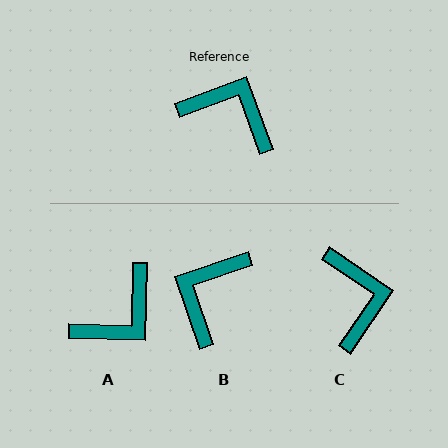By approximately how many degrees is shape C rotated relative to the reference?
Approximately 54 degrees clockwise.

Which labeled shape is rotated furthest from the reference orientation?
A, about 111 degrees away.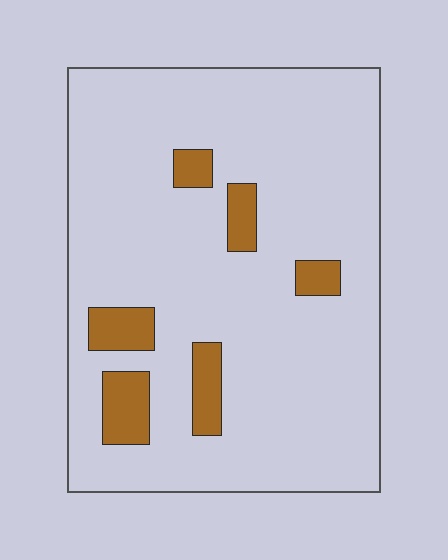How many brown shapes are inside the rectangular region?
6.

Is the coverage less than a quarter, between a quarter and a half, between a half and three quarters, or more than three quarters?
Less than a quarter.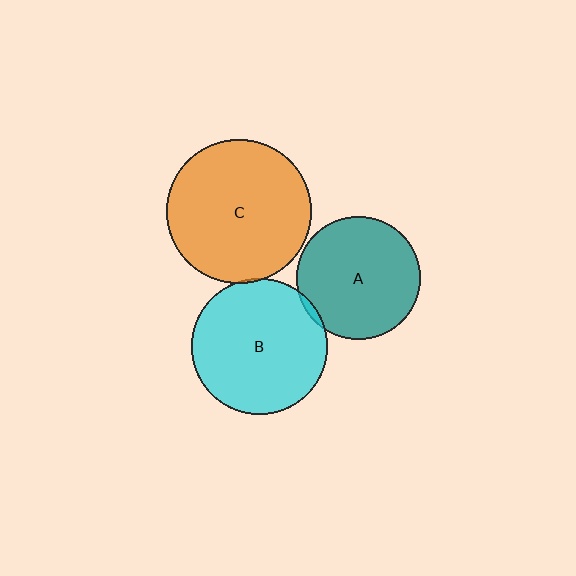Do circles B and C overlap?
Yes.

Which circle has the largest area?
Circle C (orange).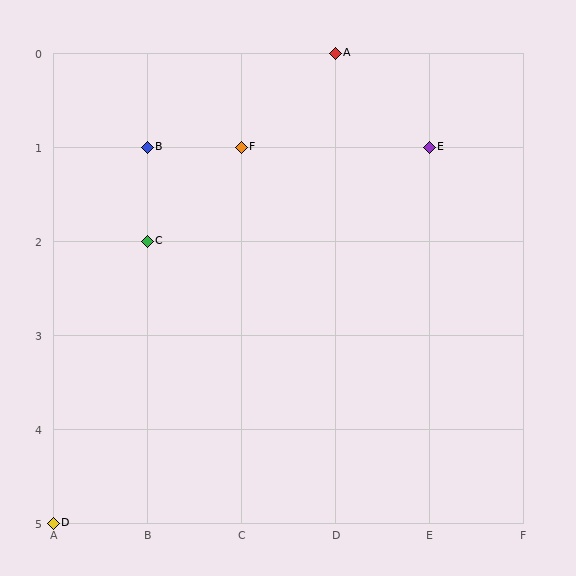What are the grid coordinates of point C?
Point C is at grid coordinates (B, 2).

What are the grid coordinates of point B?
Point B is at grid coordinates (B, 1).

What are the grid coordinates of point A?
Point A is at grid coordinates (D, 0).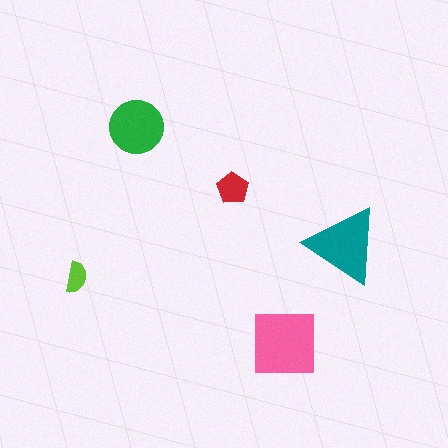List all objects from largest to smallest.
The pink square, the teal triangle, the green circle, the red pentagon, the lime semicircle.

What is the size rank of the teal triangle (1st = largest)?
2nd.